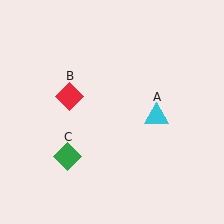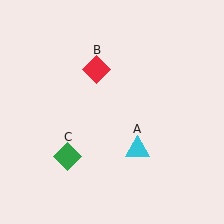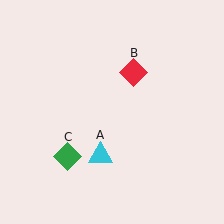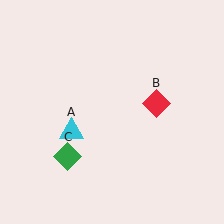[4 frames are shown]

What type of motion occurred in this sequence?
The cyan triangle (object A), red diamond (object B) rotated clockwise around the center of the scene.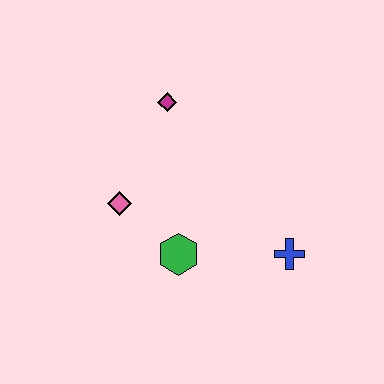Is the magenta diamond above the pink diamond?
Yes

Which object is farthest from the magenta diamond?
The blue cross is farthest from the magenta diamond.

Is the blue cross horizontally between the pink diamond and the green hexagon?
No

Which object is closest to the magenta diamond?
The pink diamond is closest to the magenta diamond.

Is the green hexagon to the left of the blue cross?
Yes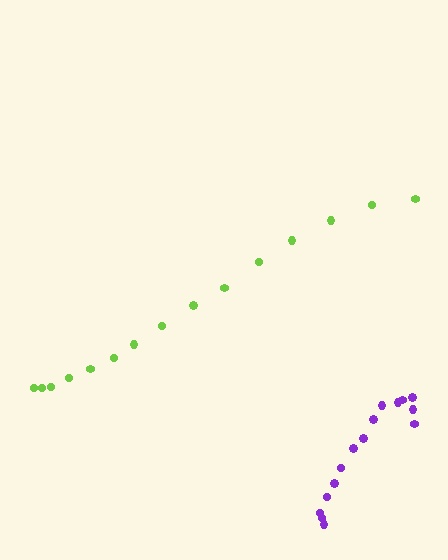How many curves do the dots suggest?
There are 2 distinct paths.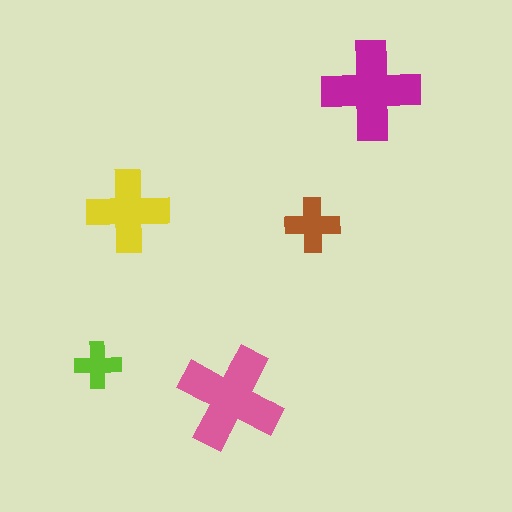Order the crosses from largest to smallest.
the pink one, the magenta one, the yellow one, the brown one, the lime one.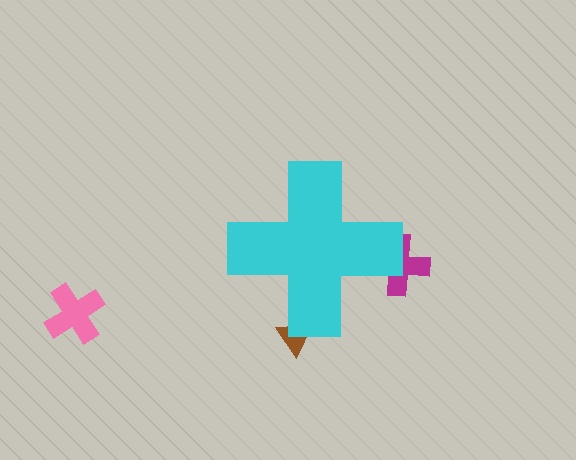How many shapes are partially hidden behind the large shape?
2 shapes are partially hidden.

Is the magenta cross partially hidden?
Yes, the magenta cross is partially hidden behind the cyan cross.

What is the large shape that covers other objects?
A cyan cross.